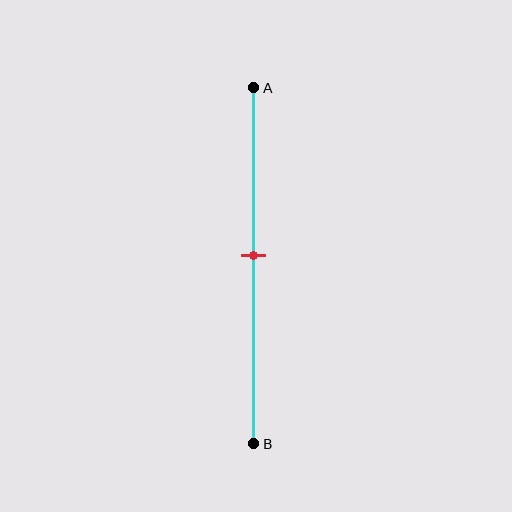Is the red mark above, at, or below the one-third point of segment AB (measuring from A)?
The red mark is below the one-third point of segment AB.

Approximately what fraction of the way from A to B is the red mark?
The red mark is approximately 45% of the way from A to B.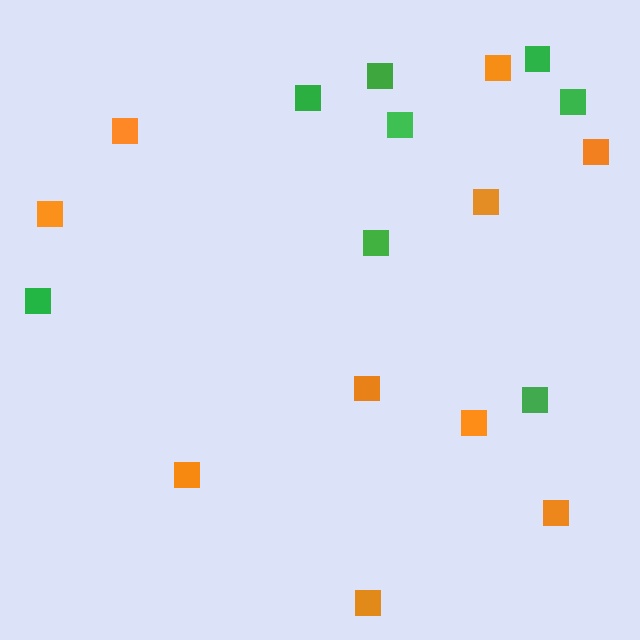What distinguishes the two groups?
There are 2 groups: one group of orange squares (10) and one group of green squares (8).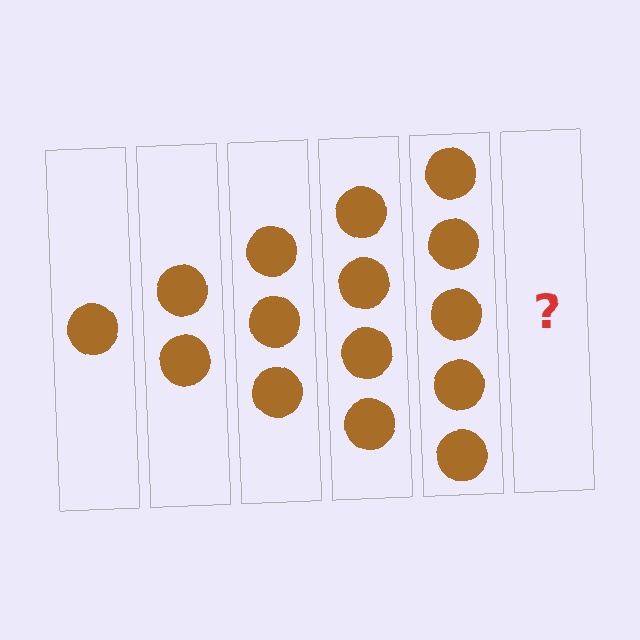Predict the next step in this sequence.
The next step is 6 circles.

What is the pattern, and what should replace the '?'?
The pattern is that each step adds one more circle. The '?' should be 6 circles.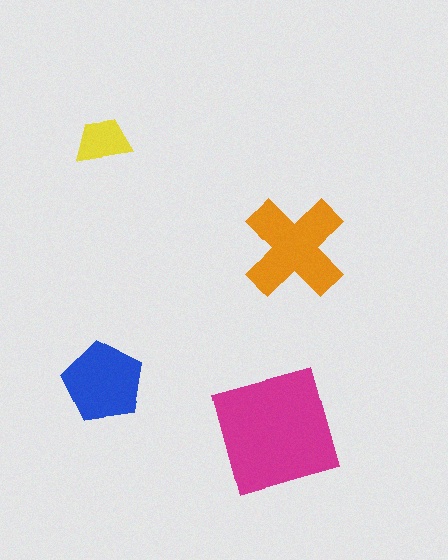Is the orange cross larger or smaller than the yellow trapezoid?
Larger.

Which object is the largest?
The magenta square.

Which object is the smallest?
The yellow trapezoid.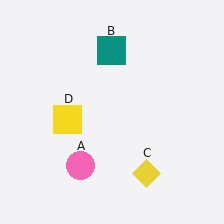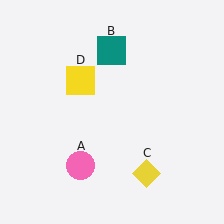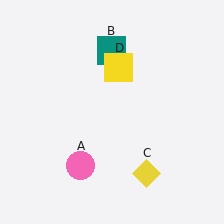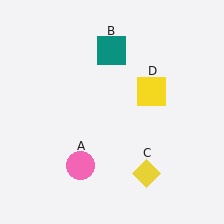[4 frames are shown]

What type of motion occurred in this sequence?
The yellow square (object D) rotated clockwise around the center of the scene.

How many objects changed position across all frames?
1 object changed position: yellow square (object D).